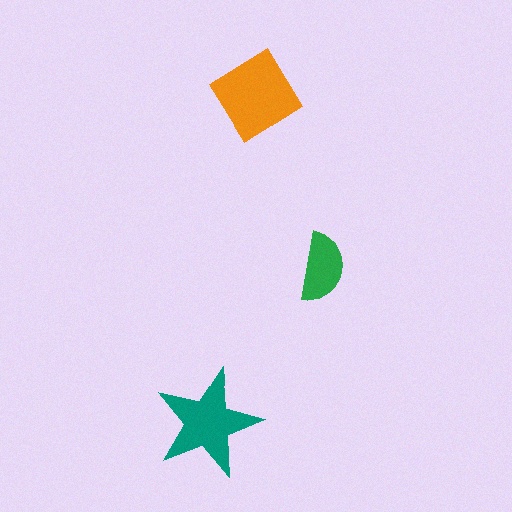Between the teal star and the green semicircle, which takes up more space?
The teal star.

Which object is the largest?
The orange diamond.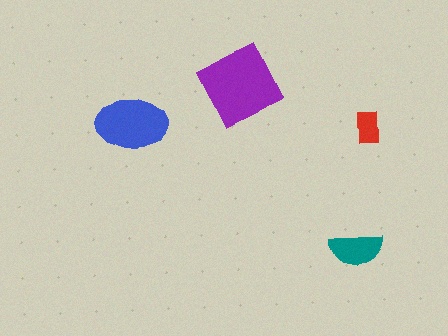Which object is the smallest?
The red rectangle.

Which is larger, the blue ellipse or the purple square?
The purple square.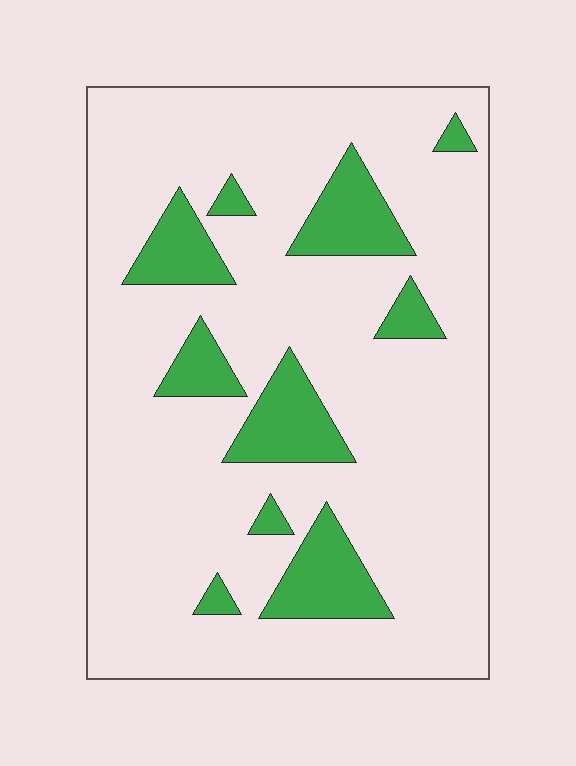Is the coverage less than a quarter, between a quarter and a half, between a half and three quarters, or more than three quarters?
Less than a quarter.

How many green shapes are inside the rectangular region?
10.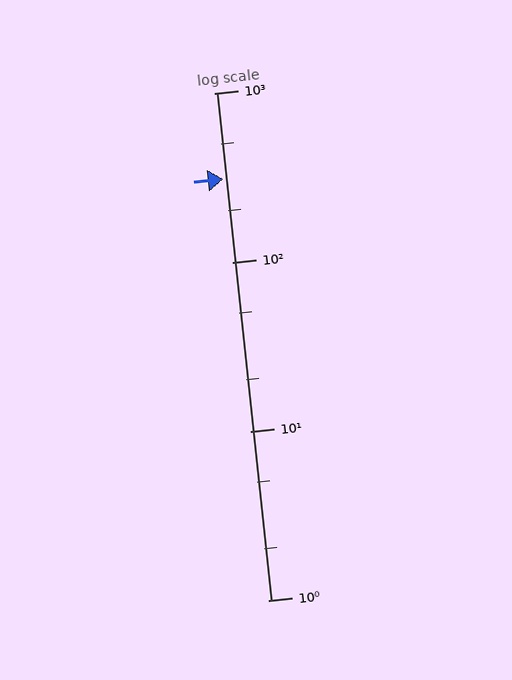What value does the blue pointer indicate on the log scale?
The pointer indicates approximately 310.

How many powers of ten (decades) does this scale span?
The scale spans 3 decades, from 1 to 1000.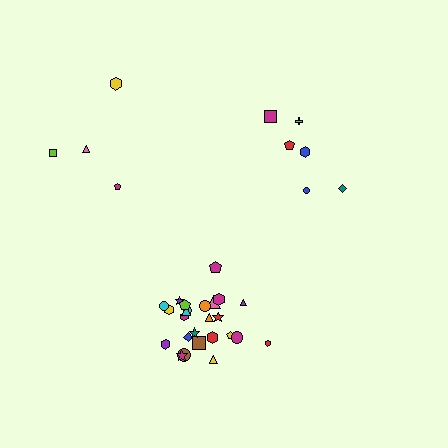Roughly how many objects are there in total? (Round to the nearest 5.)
Roughly 35 objects in total.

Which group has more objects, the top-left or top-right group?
The top-right group.